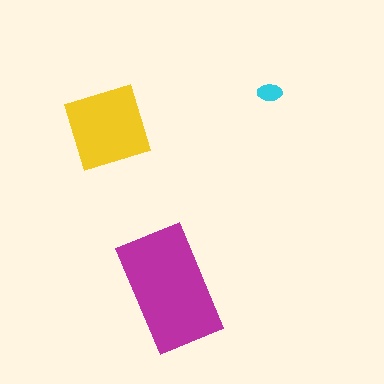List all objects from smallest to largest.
The cyan ellipse, the yellow diamond, the magenta rectangle.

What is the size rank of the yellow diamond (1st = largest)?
2nd.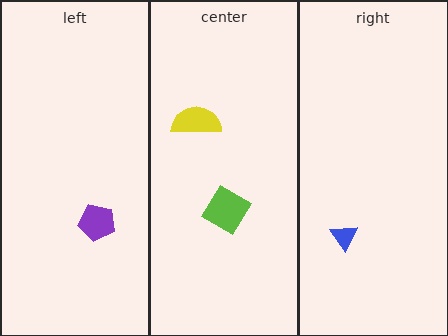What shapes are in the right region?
The blue triangle.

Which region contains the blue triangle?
The right region.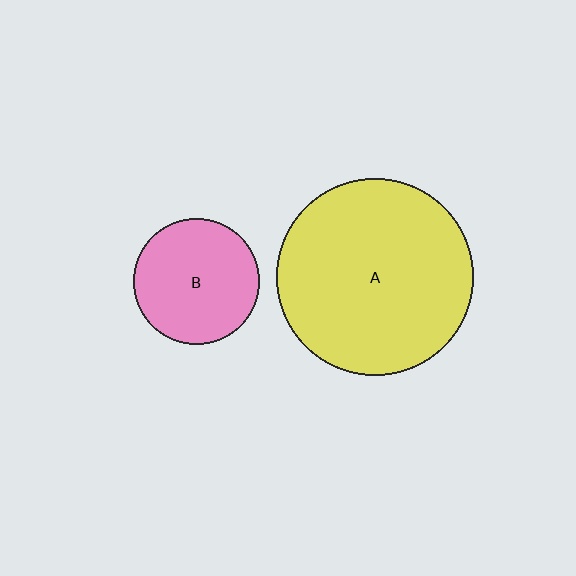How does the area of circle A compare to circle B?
Approximately 2.5 times.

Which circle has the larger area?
Circle A (yellow).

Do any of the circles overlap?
No, none of the circles overlap.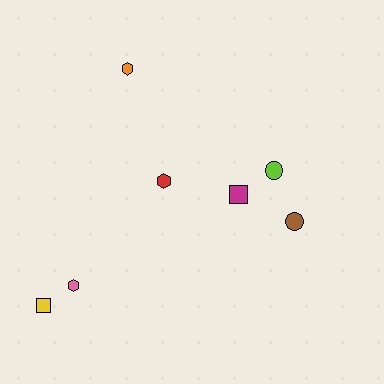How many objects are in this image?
There are 7 objects.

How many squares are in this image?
There are 2 squares.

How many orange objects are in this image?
There is 1 orange object.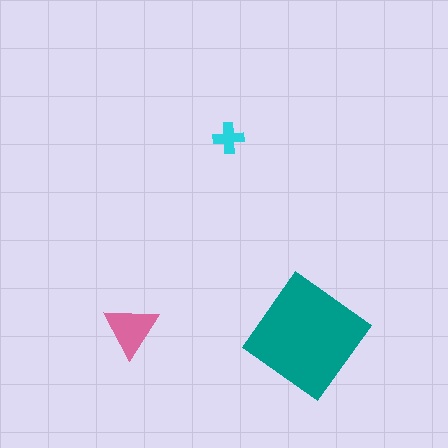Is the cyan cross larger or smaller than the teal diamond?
Smaller.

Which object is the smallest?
The cyan cross.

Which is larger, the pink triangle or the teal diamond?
The teal diamond.